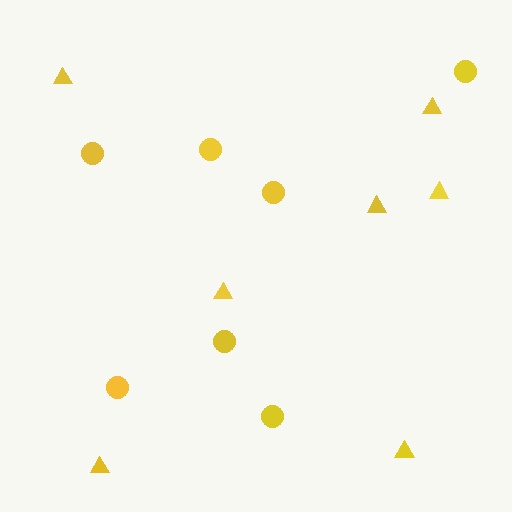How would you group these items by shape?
There are 2 groups: one group of triangles (7) and one group of circles (7).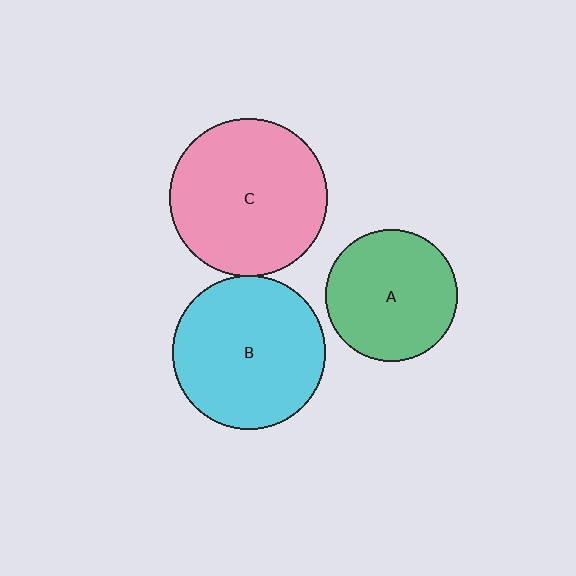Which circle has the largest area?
Circle C (pink).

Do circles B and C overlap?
Yes.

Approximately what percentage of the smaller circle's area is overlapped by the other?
Approximately 5%.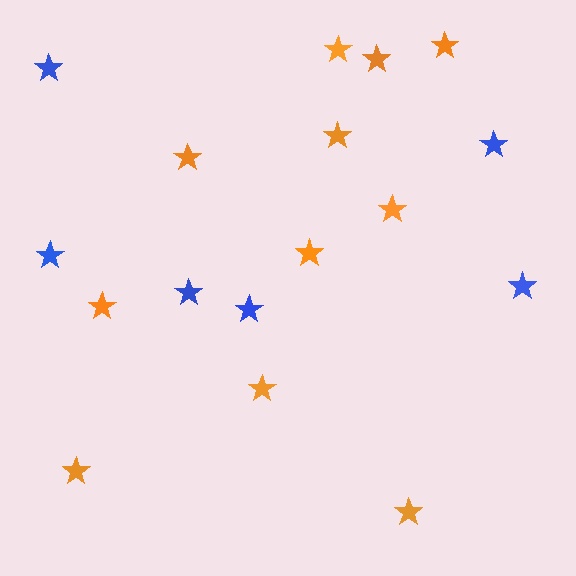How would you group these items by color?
There are 2 groups: one group of orange stars (11) and one group of blue stars (6).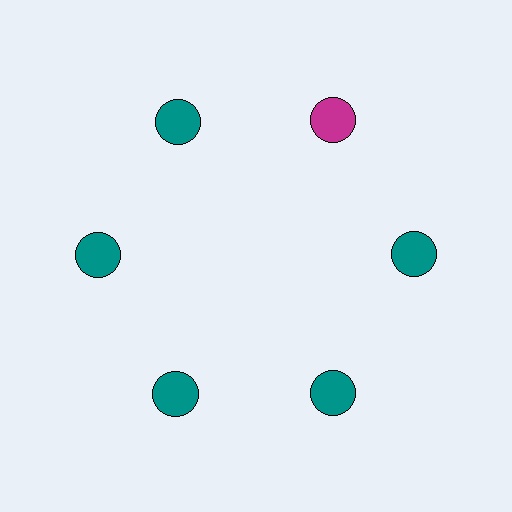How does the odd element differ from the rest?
It has a different color: magenta instead of teal.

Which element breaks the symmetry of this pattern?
The magenta circle at roughly the 1 o'clock position breaks the symmetry. All other shapes are teal circles.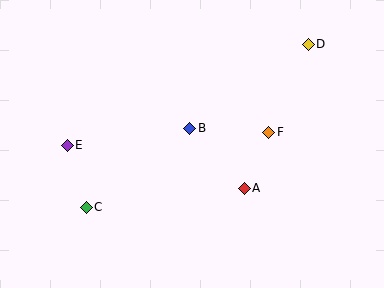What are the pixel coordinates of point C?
Point C is at (86, 207).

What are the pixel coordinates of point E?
Point E is at (67, 145).